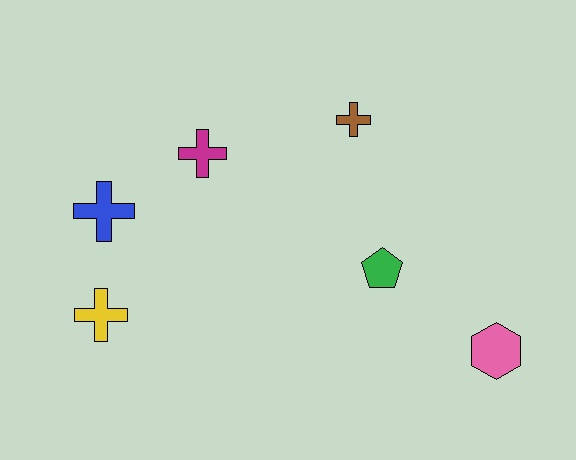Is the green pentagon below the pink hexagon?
No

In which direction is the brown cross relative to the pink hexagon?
The brown cross is above the pink hexagon.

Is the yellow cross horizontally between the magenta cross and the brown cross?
No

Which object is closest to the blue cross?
The yellow cross is closest to the blue cross.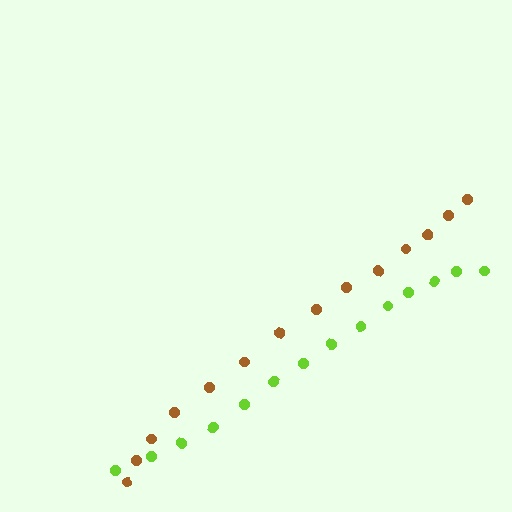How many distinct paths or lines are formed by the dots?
There are 2 distinct paths.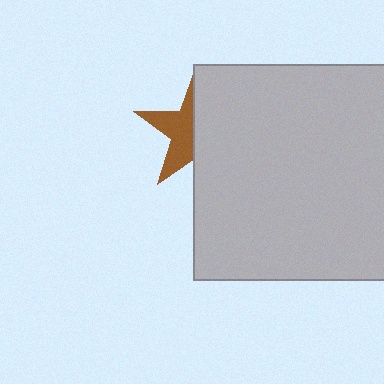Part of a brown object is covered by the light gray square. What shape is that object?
It is a star.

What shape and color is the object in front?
The object in front is a light gray square.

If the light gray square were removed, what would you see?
You would see the complete brown star.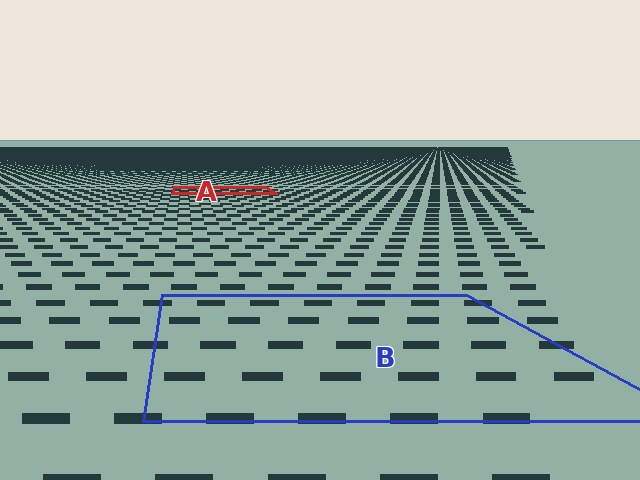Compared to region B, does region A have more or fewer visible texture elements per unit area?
Region A has more texture elements per unit area — they are packed more densely because it is farther away.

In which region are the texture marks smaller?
The texture marks are smaller in region A, because it is farther away.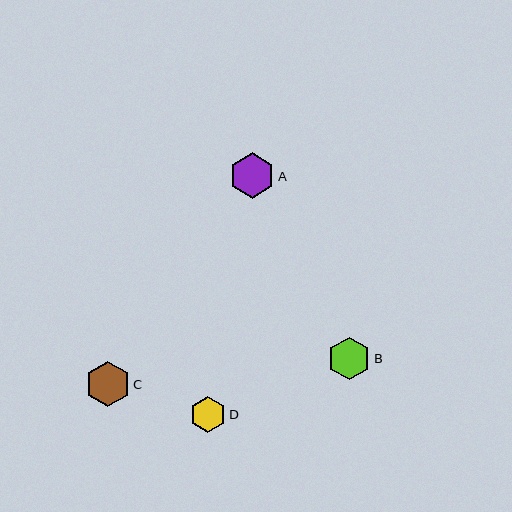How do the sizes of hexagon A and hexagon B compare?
Hexagon A and hexagon B are approximately the same size.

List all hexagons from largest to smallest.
From largest to smallest: A, C, B, D.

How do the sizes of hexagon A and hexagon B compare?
Hexagon A and hexagon B are approximately the same size.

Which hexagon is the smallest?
Hexagon D is the smallest with a size of approximately 36 pixels.